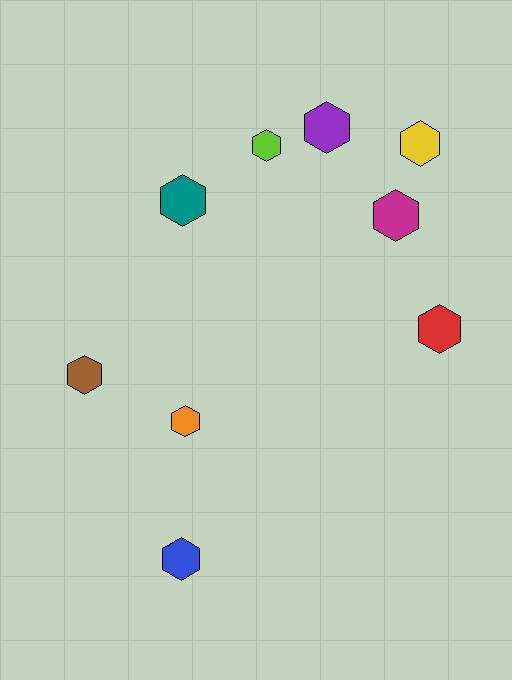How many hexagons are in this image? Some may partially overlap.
There are 9 hexagons.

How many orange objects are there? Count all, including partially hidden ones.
There is 1 orange object.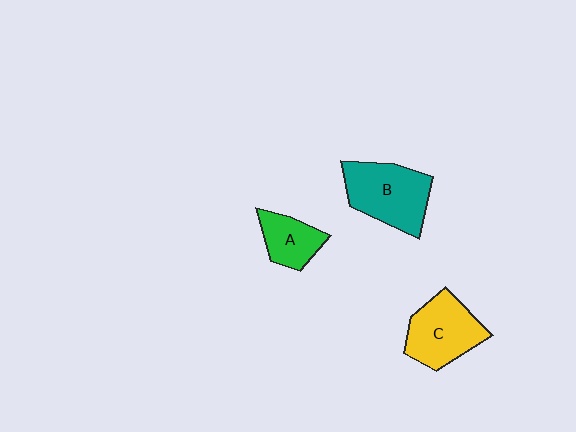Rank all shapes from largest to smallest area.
From largest to smallest: B (teal), C (yellow), A (green).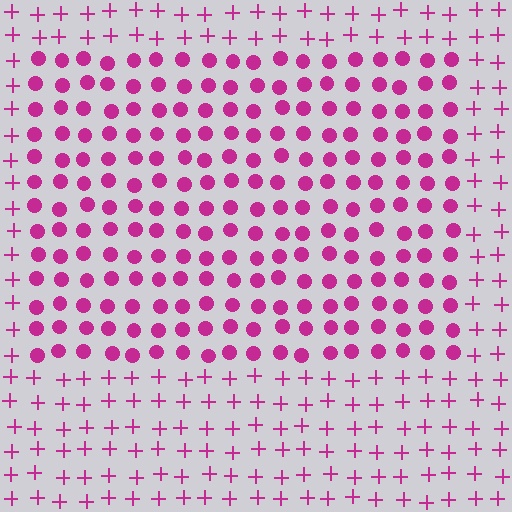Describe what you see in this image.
The image is filled with small magenta elements arranged in a uniform grid. A rectangle-shaped region contains circles, while the surrounding area contains plus signs. The boundary is defined purely by the change in element shape.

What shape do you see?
I see a rectangle.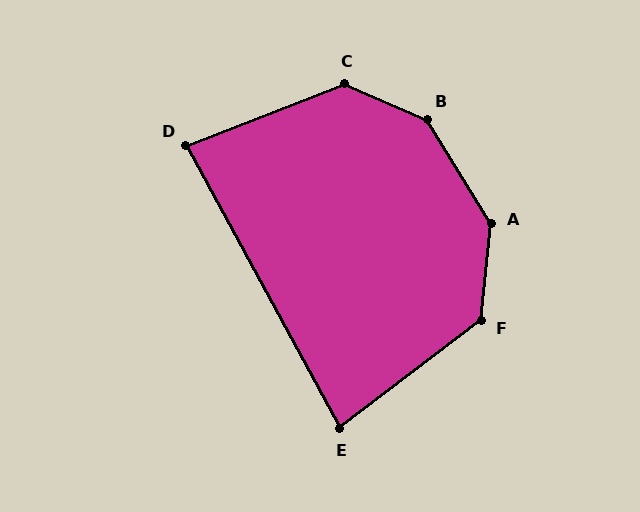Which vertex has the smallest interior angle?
E, at approximately 81 degrees.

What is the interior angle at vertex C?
Approximately 136 degrees (obtuse).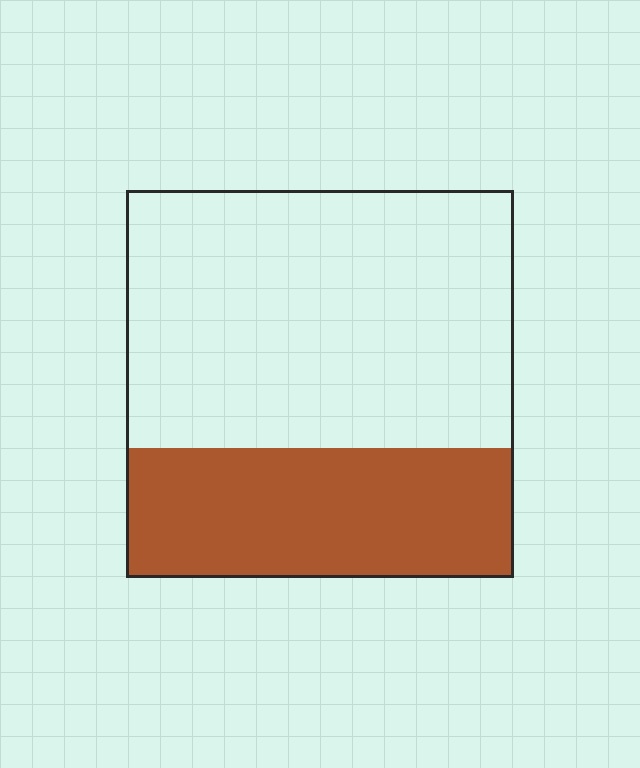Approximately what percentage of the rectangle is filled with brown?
Approximately 35%.